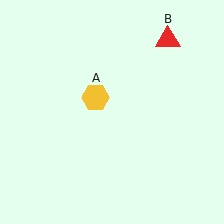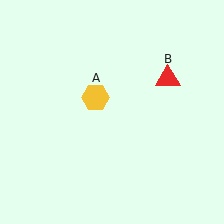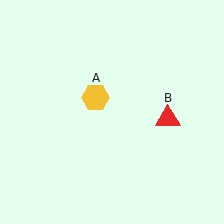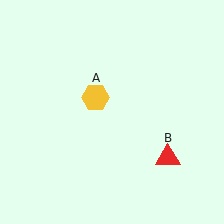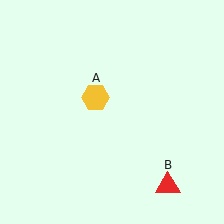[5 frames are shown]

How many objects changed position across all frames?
1 object changed position: red triangle (object B).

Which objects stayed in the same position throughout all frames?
Yellow hexagon (object A) remained stationary.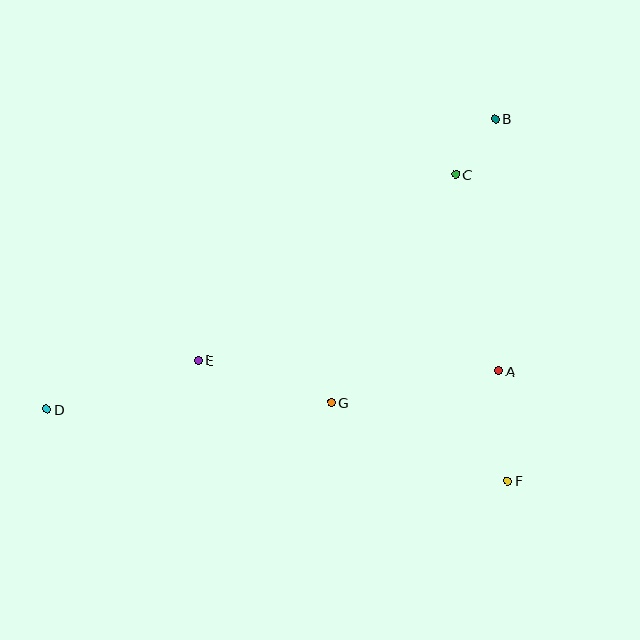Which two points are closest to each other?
Points B and C are closest to each other.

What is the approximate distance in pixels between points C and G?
The distance between C and G is approximately 260 pixels.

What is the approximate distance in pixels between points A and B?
The distance between A and B is approximately 252 pixels.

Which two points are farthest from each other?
Points B and D are farthest from each other.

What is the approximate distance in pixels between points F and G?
The distance between F and G is approximately 194 pixels.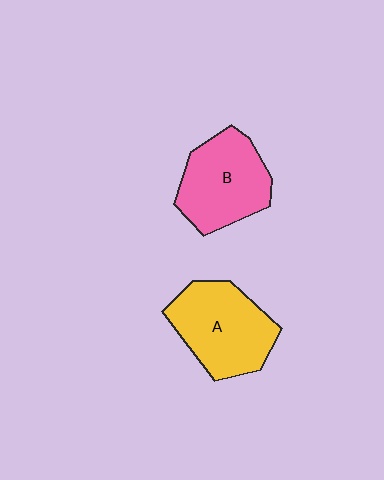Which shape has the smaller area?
Shape B (pink).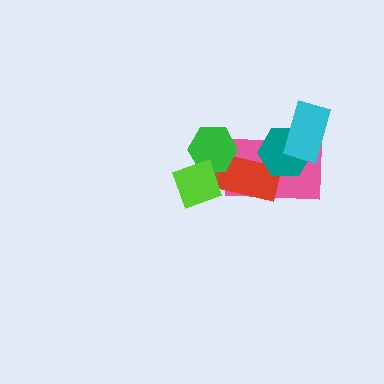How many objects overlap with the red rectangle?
4 objects overlap with the red rectangle.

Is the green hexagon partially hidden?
Yes, it is partially covered by another shape.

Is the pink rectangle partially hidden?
Yes, it is partially covered by another shape.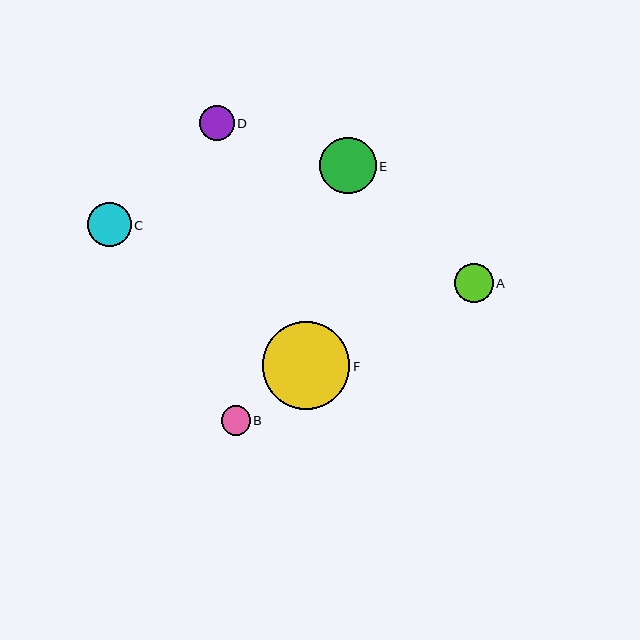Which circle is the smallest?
Circle B is the smallest with a size of approximately 29 pixels.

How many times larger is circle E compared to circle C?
Circle E is approximately 1.3 times the size of circle C.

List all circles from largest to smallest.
From largest to smallest: F, E, C, A, D, B.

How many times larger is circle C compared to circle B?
Circle C is approximately 1.5 times the size of circle B.